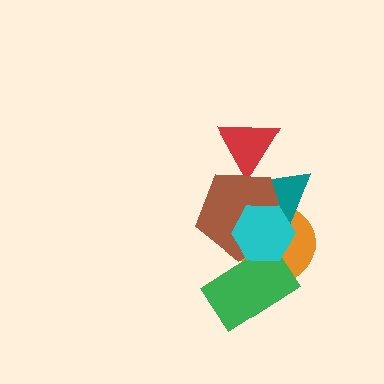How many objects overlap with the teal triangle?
4 objects overlap with the teal triangle.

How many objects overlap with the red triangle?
2 objects overlap with the red triangle.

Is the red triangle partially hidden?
Yes, it is partially covered by another shape.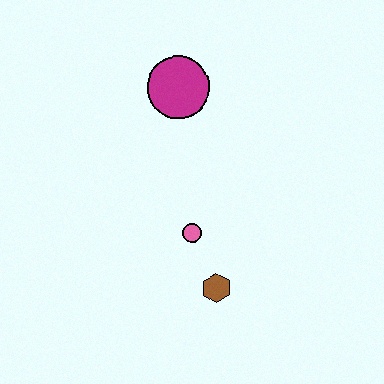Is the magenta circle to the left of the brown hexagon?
Yes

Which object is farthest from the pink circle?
The magenta circle is farthest from the pink circle.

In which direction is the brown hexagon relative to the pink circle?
The brown hexagon is below the pink circle.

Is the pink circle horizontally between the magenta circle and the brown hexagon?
Yes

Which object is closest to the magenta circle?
The pink circle is closest to the magenta circle.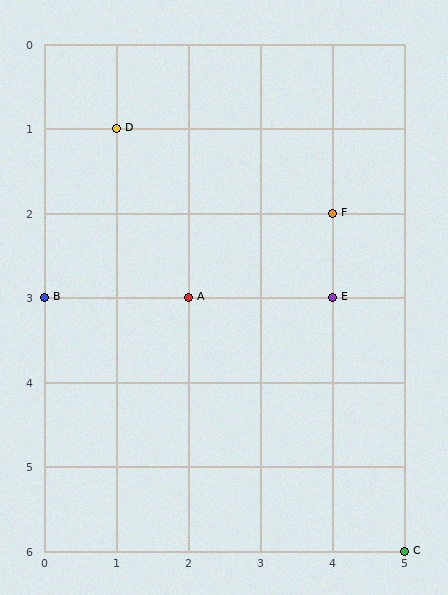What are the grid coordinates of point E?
Point E is at grid coordinates (4, 3).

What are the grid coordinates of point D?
Point D is at grid coordinates (1, 1).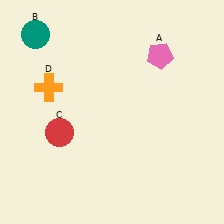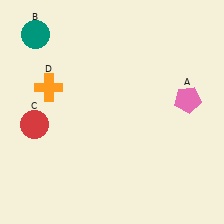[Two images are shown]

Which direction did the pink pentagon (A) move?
The pink pentagon (A) moved down.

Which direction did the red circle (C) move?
The red circle (C) moved left.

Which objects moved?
The objects that moved are: the pink pentagon (A), the red circle (C).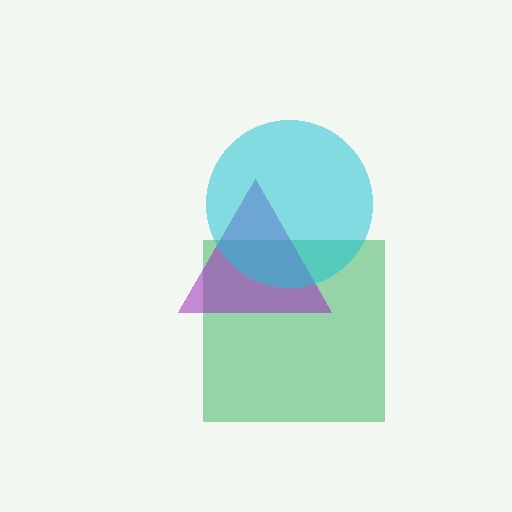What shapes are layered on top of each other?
The layered shapes are: a green square, a purple triangle, a cyan circle.